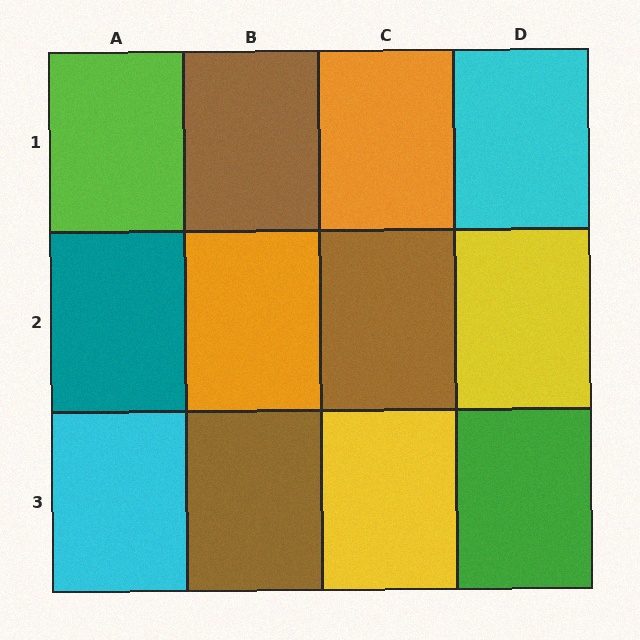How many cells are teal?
1 cell is teal.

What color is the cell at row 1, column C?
Orange.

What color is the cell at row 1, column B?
Brown.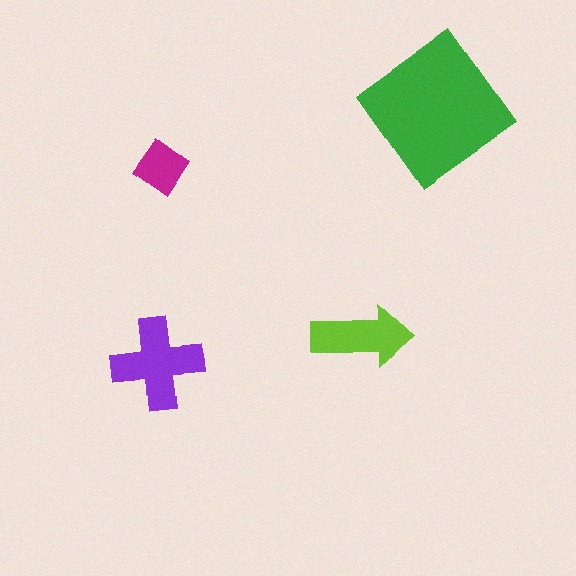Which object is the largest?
The green diamond.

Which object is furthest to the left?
The purple cross is leftmost.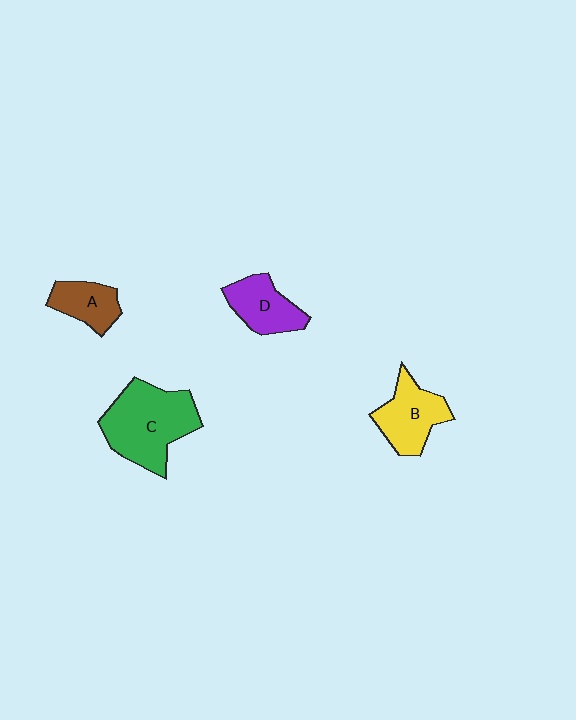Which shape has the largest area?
Shape C (green).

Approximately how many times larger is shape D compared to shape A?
Approximately 1.2 times.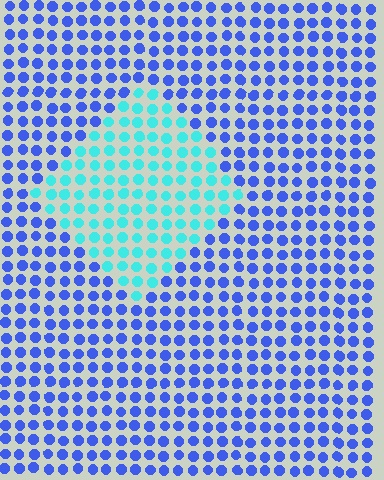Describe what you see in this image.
The image is filled with small blue elements in a uniform arrangement. A diamond-shaped region is visible where the elements are tinted to a slightly different hue, forming a subtle color boundary.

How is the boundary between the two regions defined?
The boundary is defined purely by a slight shift in hue (about 52 degrees). Spacing, size, and orientation are identical on both sides.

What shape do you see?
I see a diamond.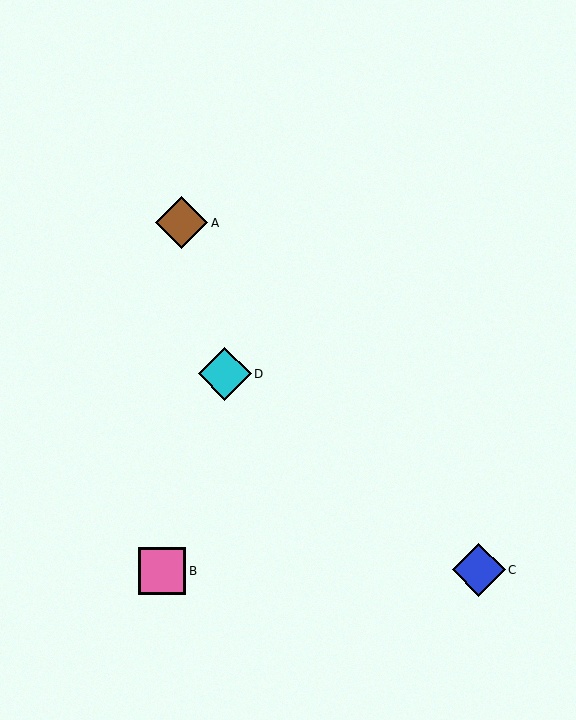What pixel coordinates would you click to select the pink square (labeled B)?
Click at (162, 571) to select the pink square B.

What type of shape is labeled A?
Shape A is a brown diamond.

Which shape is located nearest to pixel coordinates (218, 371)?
The cyan diamond (labeled D) at (225, 374) is nearest to that location.